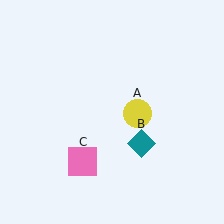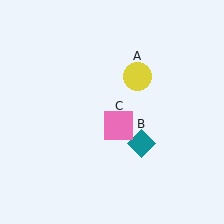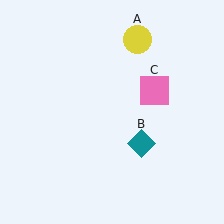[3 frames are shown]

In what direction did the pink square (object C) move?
The pink square (object C) moved up and to the right.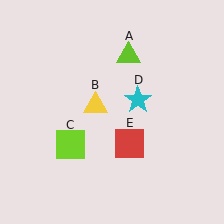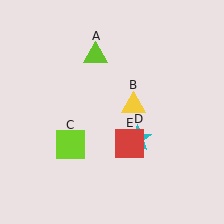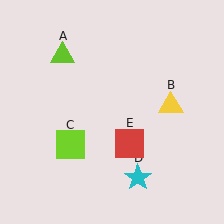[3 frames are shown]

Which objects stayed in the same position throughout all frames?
Lime square (object C) and red square (object E) remained stationary.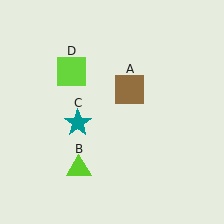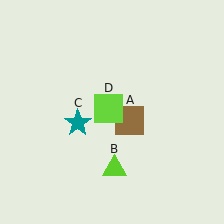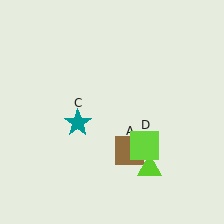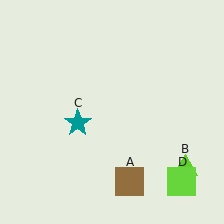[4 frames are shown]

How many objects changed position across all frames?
3 objects changed position: brown square (object A), lime triangle (object B), lime square (object D).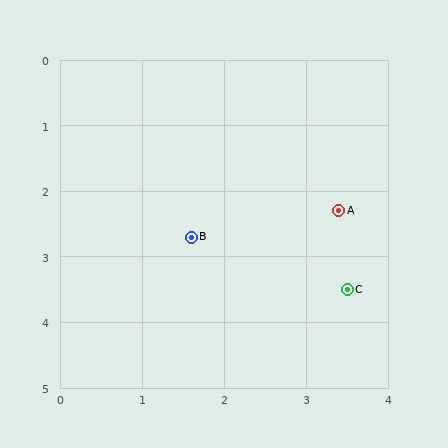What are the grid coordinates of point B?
Point B is at approximately (1.6, 2.7).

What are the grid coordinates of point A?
Point A is at approximately (3.4, 2.3).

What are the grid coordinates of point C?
Point C is at approximately (3.5, 3.5).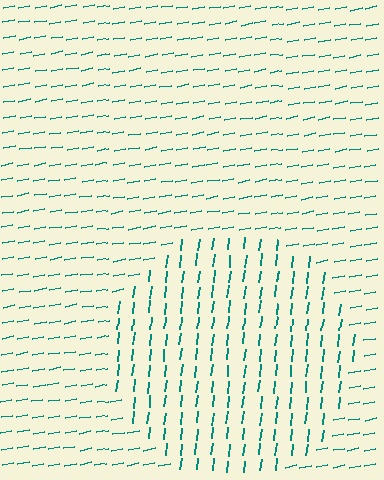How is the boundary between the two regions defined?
The boundary is defined purely by a change in line orientation (approximately 73 degrees difference). All lines are the same color and thickness.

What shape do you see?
I see a circle.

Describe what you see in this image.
The image is filled with small teal line segments. A circle region in the image has lines oriented differently from the surrounding lines, creating a visible texture boundary.